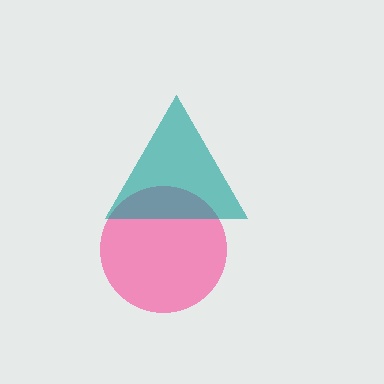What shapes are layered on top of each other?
The layered shapes are: a pink circle, a teal triangle.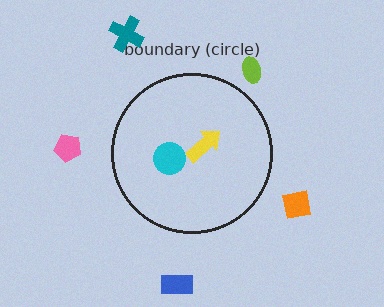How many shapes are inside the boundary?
2 inside, 5 outside.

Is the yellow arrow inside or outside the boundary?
Inside.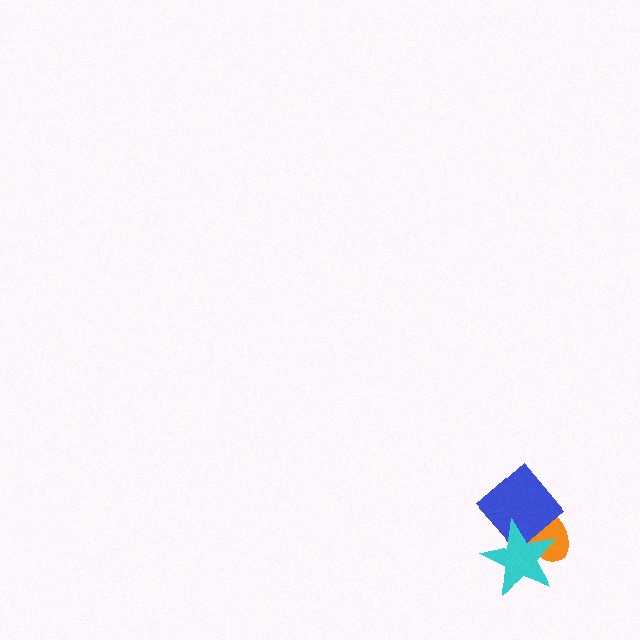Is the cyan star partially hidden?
No, no other shape covers it.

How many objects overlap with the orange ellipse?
2 objects overlap with the orange ellipse.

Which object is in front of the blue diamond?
The cyan star is in front of the blue diamond.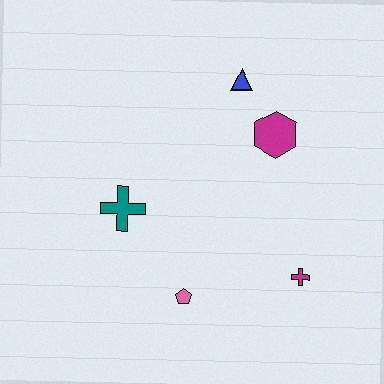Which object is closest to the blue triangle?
The magenta hexagon is closest to the blue triangle.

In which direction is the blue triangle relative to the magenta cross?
The blue triangle is above the magenta cross.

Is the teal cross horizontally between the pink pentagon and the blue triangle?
No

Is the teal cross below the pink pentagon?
No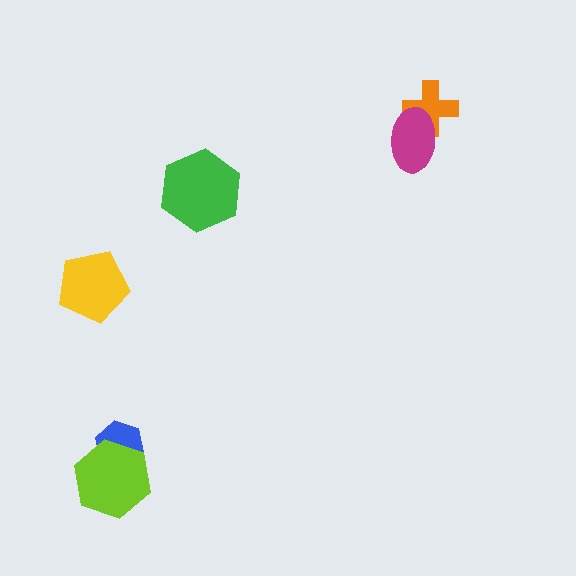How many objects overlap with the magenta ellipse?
1 object overlaps with the magenta ellipse.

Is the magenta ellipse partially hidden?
No, no other shape covers it.